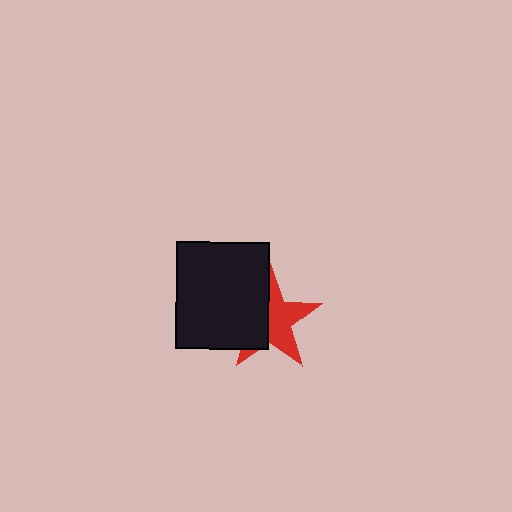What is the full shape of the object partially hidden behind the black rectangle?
The partially hidden object is a red star.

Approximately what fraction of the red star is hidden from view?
Roughly 45% of the red star is hidden behind the black rectangle.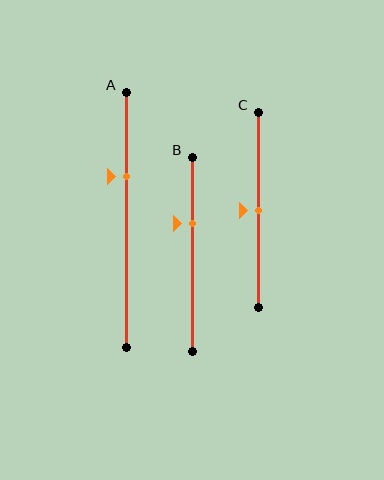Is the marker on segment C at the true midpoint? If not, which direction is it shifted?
Yes, the marker on segment C is at the true midpoint.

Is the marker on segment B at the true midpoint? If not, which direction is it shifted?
No, the marker on segment B is shifted upward by about 16% of the segment length.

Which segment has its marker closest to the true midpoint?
Segment C has its marker closest to the true midpoint.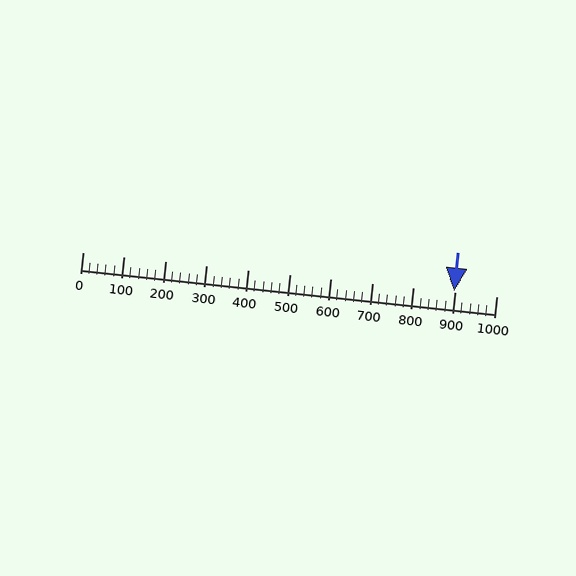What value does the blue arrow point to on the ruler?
The blue arrow points to approximately 898.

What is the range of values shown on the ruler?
The ruler shows values from 0 to 1000.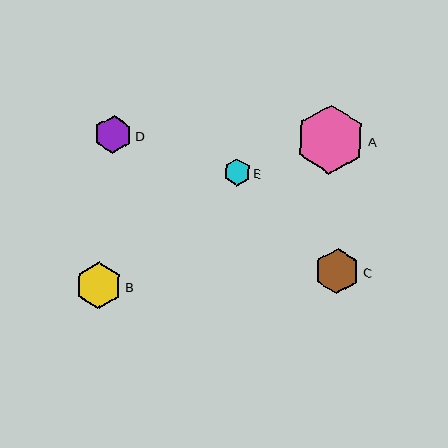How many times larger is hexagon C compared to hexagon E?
Hexagon C is approximately 1.7 times the size of hexagon E.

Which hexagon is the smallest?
Hexagon E is the smallest with a size of approximately 27 pixels.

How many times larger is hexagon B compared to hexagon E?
Hexagon B is approximately 1.7 times the size of hexagon E.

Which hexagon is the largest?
Hexagon A is the largest with a size of approximately 69 pixels.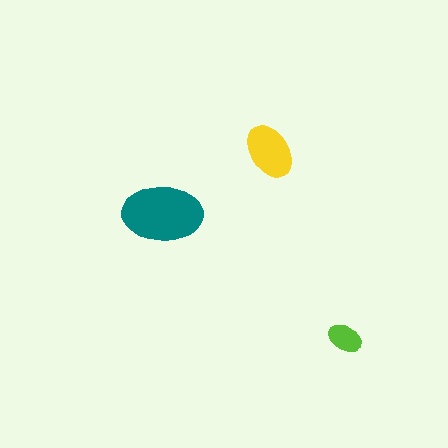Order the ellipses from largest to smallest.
the teal one, the yellow one, the lime one.